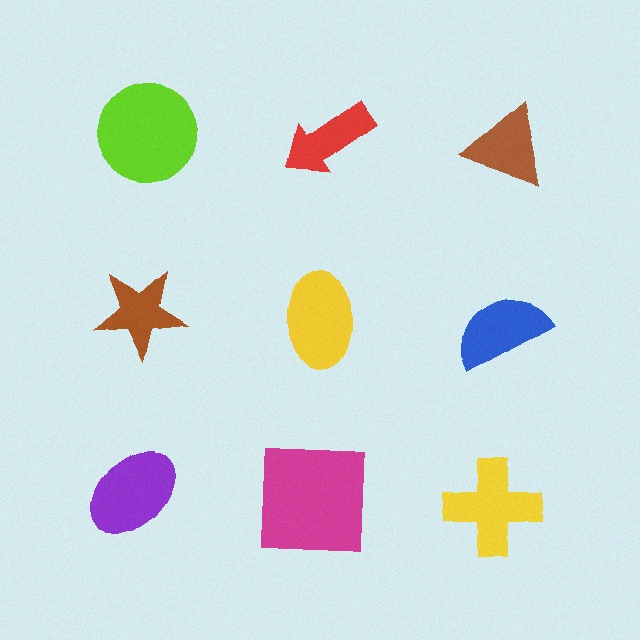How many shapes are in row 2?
3 shapes.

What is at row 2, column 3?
A blue semicircle.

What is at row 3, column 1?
A purple ellipse.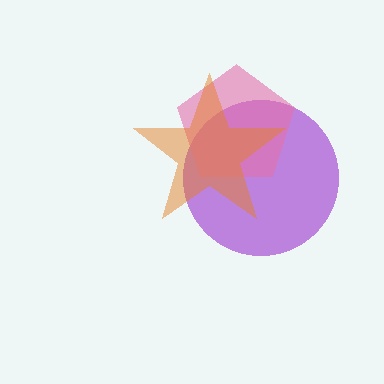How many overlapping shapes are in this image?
There are 3 overlapping shapes in the image.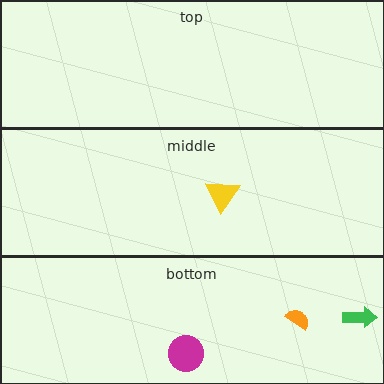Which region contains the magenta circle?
The bottom region.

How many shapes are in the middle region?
1.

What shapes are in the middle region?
The yellow triangle.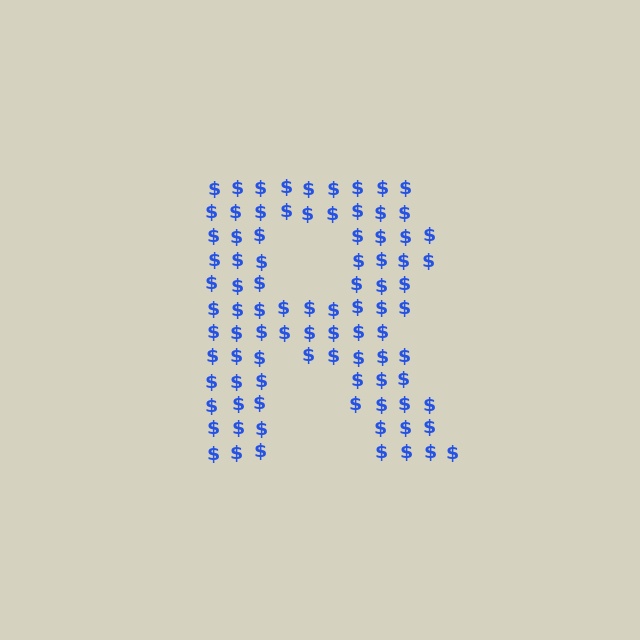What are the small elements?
The small elements are dollar signs.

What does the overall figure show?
The overall figure shows the letter R.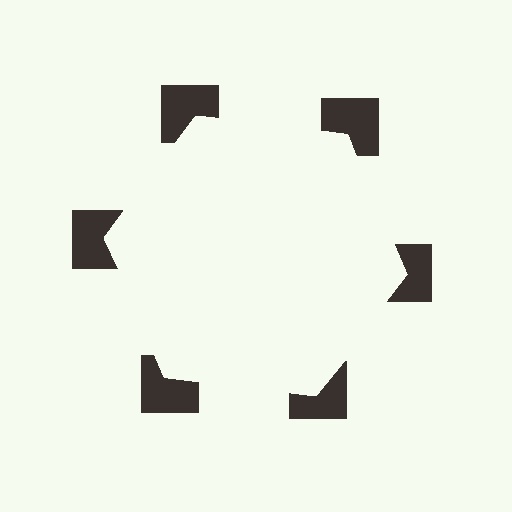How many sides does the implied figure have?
6 sides.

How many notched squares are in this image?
There are 6 — one at each vertex of the illusory hexagon.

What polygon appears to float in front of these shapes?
An illusory hexagon — its edges are inferred from the aligned wedge cuts in the notched squares, not physically drawn.